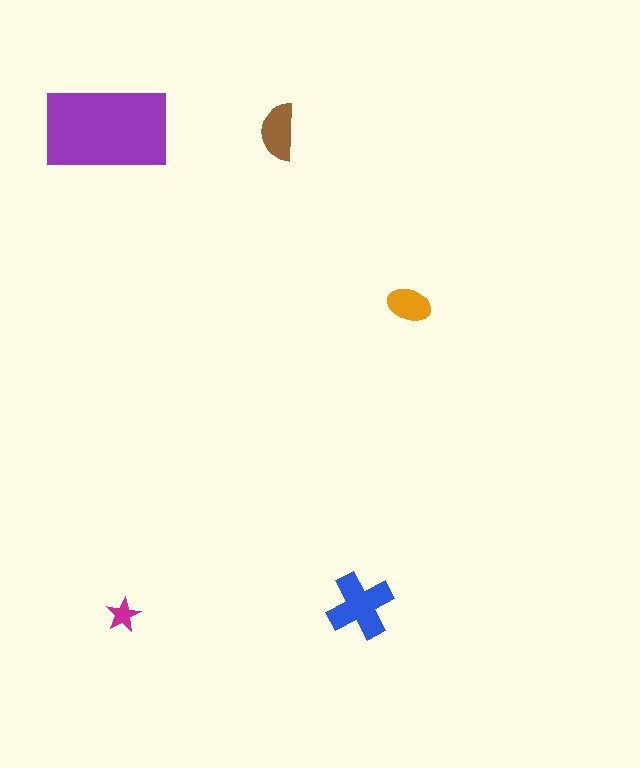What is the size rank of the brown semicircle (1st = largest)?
3rd.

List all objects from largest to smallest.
The purple rectangle, the blue cross, the brown semicircle, the orange ellipse, the magenta star.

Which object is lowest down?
The magenta star is bottommost.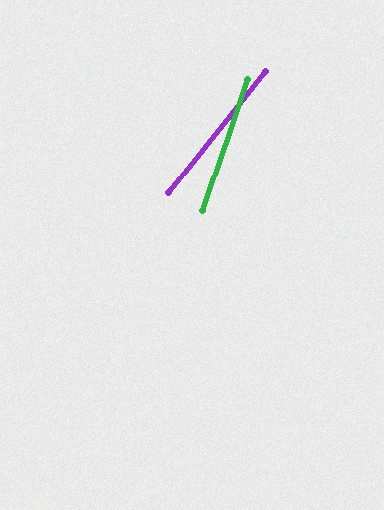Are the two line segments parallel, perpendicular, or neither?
Neither parallel nor perpendicular — they differ by about 20°.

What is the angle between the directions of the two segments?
Approximately 20 degrees.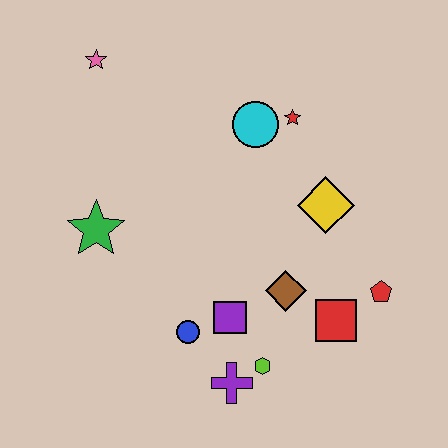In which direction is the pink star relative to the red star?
The pink star is to the left of the red star.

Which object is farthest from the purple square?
The pink star is farthest from the purple square.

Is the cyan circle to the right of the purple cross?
Yes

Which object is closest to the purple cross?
The lime hexagon is closest to the purple cross.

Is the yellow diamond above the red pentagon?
Yes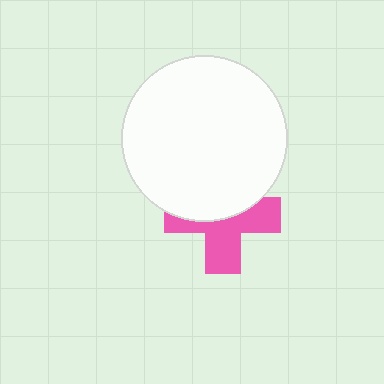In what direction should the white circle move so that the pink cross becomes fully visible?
The white circle should move up. That is the shortest direction to clear the overlap and leave the pink cross fully visible.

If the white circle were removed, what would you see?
You would see the complete pink cross.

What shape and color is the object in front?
The object in front is a white circle.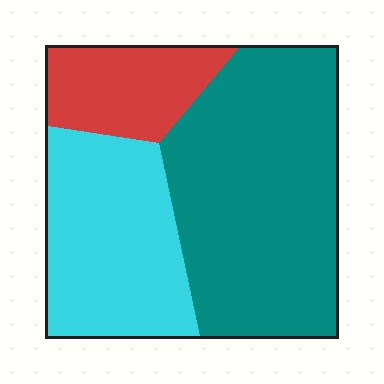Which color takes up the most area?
Teal, at roughly 50%.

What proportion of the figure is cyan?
Cyan covers roughly 30% of the figure.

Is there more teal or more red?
Teal.